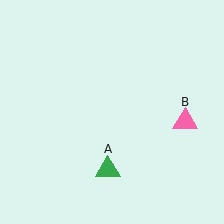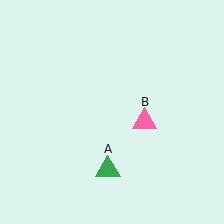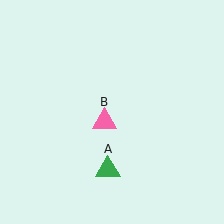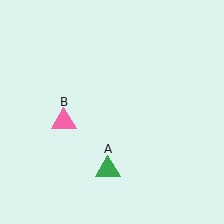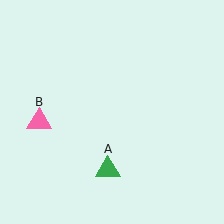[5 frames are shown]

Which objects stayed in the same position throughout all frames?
Green triangle (object A) remained stationary.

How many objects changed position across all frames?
1 object changed position: pink triangle (object B).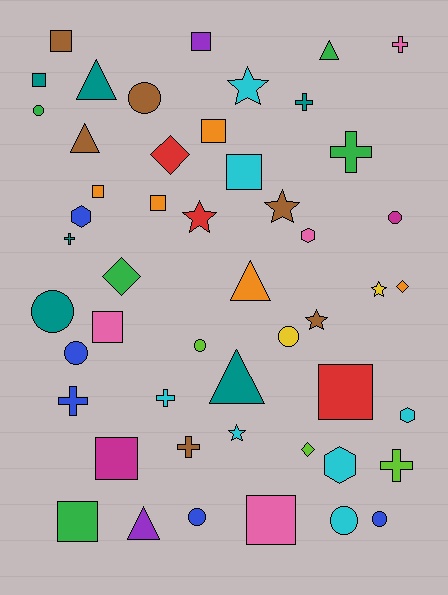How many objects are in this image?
There are 50 objects.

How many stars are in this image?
There are 6 stars.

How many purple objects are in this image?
There are 2 purple objects.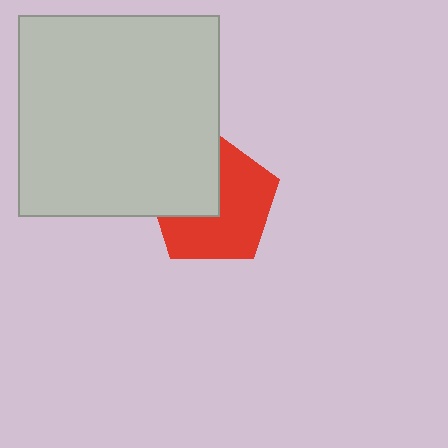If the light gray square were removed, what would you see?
You would see the complete red pentagon.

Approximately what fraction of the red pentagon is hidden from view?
Roughly 38% of the red pentagon is hidden behind the light gray square.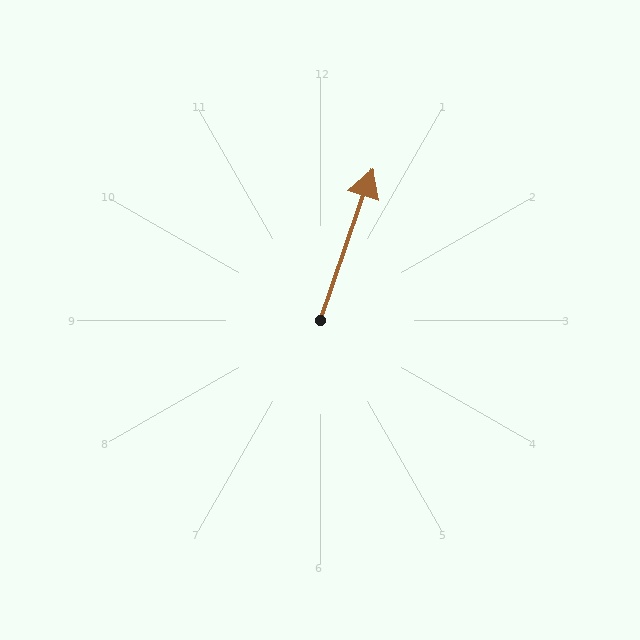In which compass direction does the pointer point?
North.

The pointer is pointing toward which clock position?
Roughly 1 o'clock.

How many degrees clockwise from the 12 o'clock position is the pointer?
Approximately 19 degrees.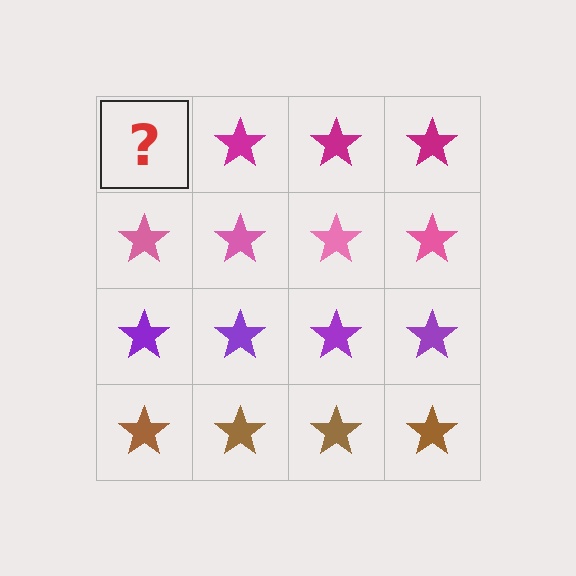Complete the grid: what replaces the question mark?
The question mark should be replaced with a magenta star.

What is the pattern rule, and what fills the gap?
The rule is that each row has a consistent color. The gap should be filled with a magenta star.